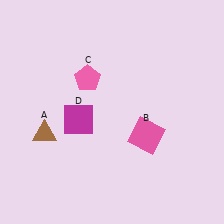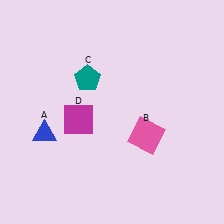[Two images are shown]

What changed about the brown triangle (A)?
In Image 1, A is brown. In Image 2, it changed to blue.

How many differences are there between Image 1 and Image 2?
There are 2 differences between the two images.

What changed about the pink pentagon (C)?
In Image 1, C is pink. In Image 2, it changed to teal.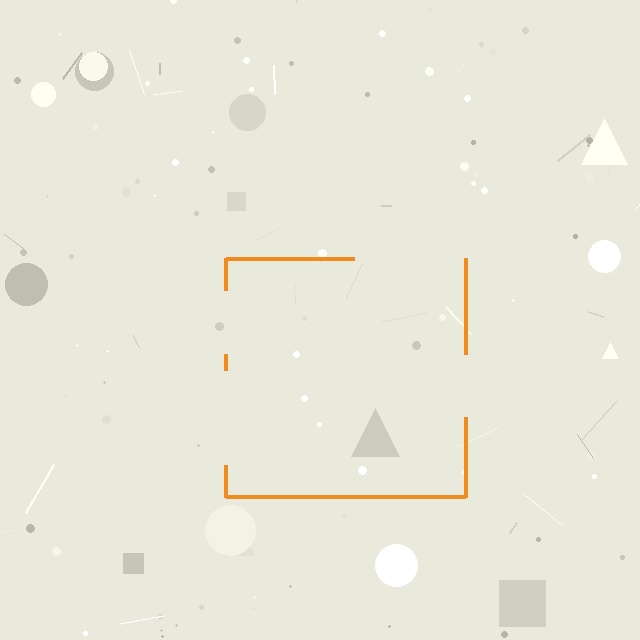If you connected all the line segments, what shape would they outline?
They would outline a square.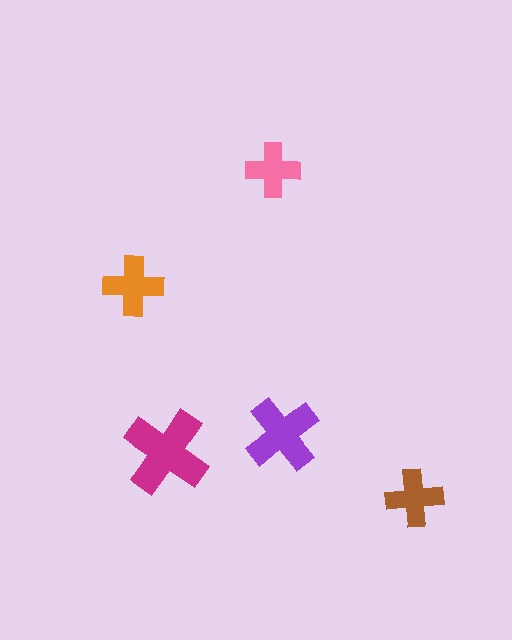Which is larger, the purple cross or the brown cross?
The purple one.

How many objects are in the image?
There are 5 objects in the image.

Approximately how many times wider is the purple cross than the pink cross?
About 1.5 times wider.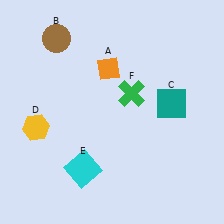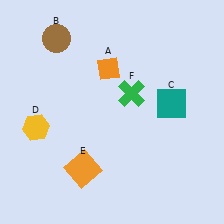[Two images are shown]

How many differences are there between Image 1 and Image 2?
There is 1 difference between the two images.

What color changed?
The square (E) changed from cyan in Image 1 to orange in Image 2.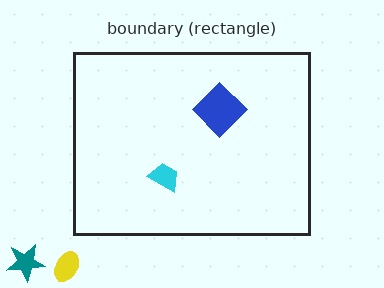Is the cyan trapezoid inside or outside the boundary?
Inside.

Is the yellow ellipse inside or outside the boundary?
Outside.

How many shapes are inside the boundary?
2 inside, 2 outside.